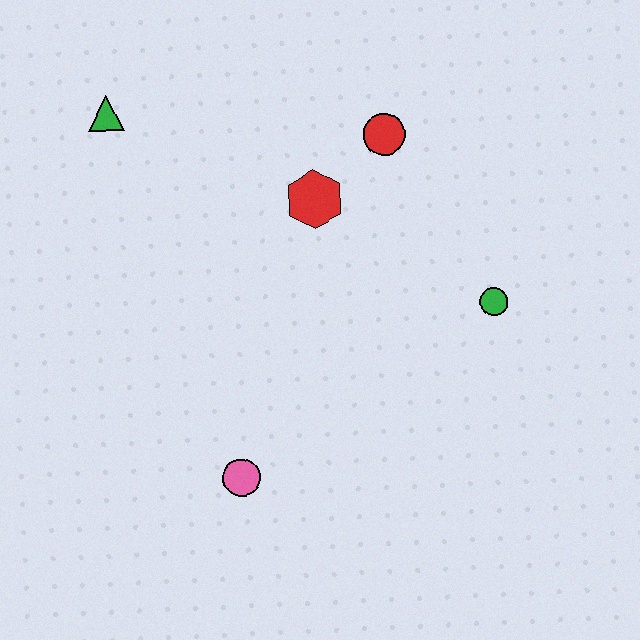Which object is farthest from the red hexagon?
The pink circle is farthest from the red hexagon.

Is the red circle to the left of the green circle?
Yes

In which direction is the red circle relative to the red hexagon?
The red circle is to the right of the red hexagon.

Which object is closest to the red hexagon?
The red circle is closest to the red hexagon.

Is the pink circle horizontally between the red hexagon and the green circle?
No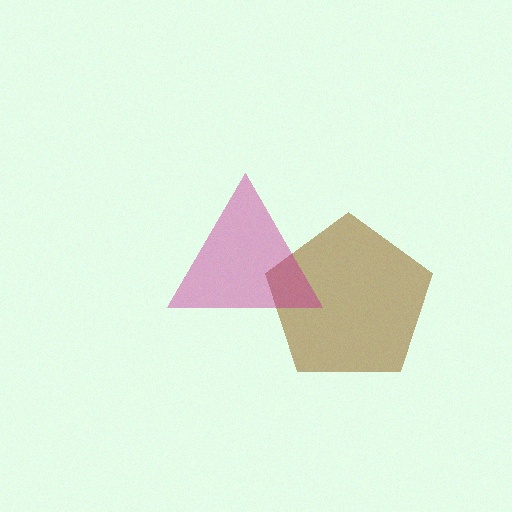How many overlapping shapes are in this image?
There are 2 overlapping shapes in the image.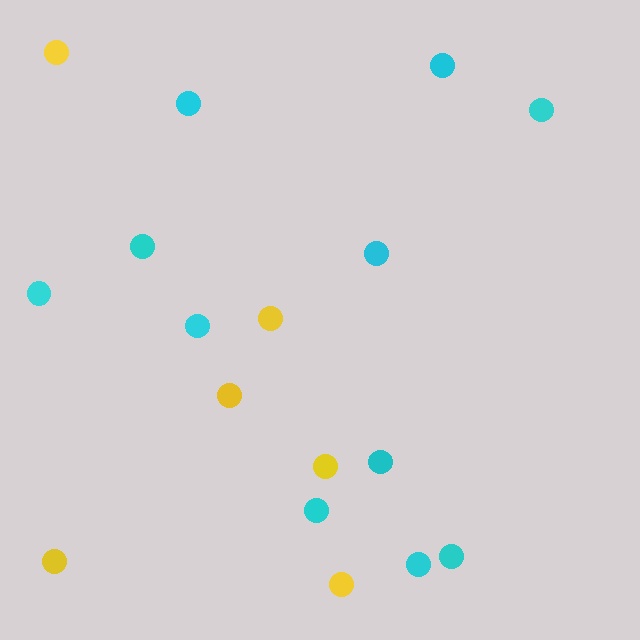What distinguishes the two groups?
There are 2 groups: one group of yellow circles (6) and one group of cyan circles (11).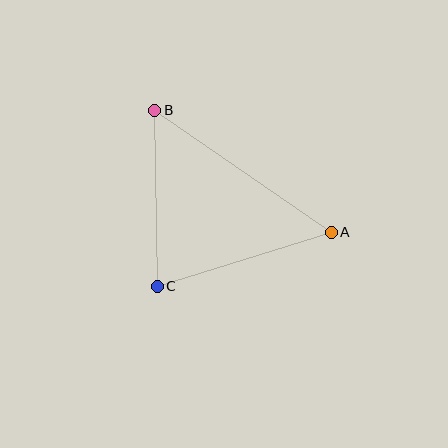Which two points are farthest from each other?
Points A and B are farthest from each other.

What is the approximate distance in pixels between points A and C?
The distance between A and C is approximately 182 pixels.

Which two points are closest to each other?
Points B and C are closest to each other.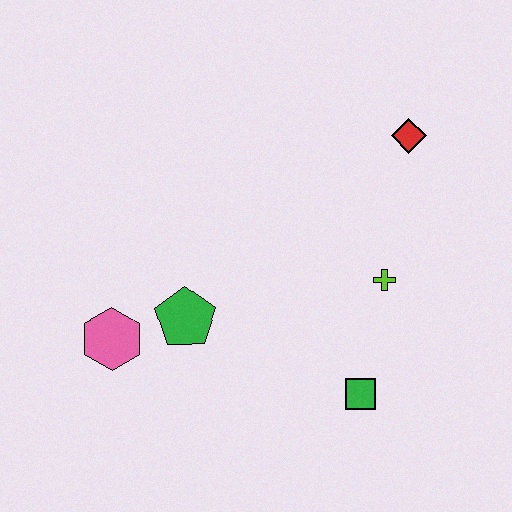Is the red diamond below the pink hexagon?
No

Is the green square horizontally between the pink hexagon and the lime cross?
Yes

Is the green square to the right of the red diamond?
No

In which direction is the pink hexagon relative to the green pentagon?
The pink hexagon is to the left of the green pentagon.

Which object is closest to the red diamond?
The lime cross is closest to the red diamond.